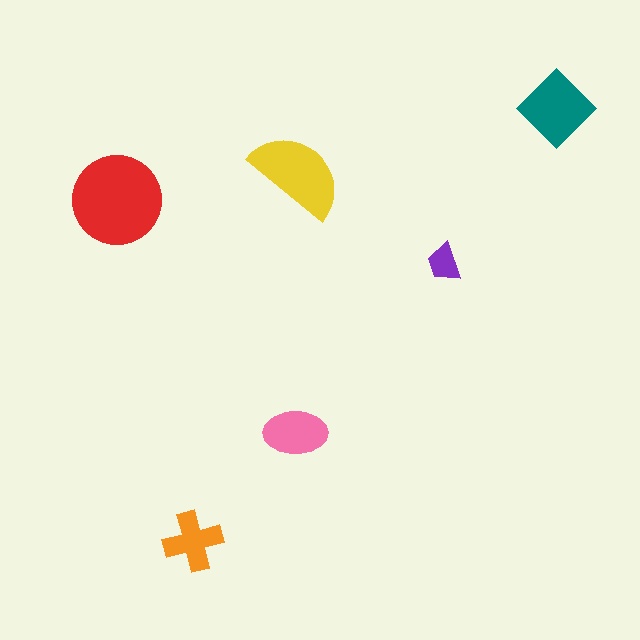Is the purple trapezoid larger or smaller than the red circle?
Smaller.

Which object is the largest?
The red circle.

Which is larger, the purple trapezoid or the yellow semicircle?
The yellow semicircle.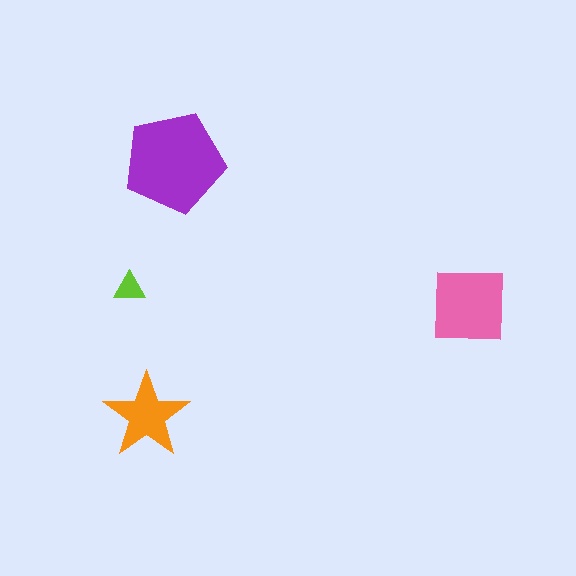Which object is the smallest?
The lime triangle.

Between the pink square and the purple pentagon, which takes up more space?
The purple pentagon.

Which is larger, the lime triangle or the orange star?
The orange star.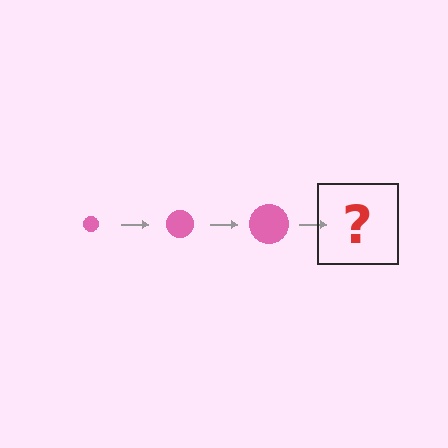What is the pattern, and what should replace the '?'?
The pattern is that the circle gets progressively larger each step. The '?' should be a pink circle, larger than the previous one.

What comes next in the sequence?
The next element should be a pink circle, larger than the previous one.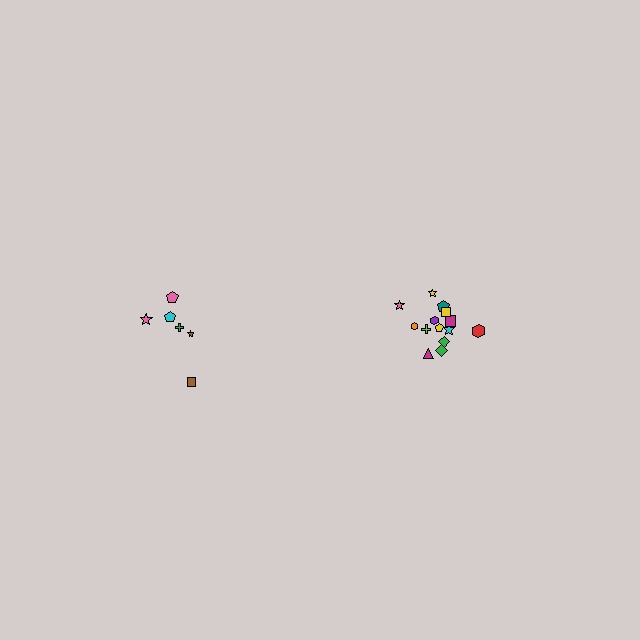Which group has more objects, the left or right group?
The right group.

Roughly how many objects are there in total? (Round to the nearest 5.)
Roughly 20 objects in total.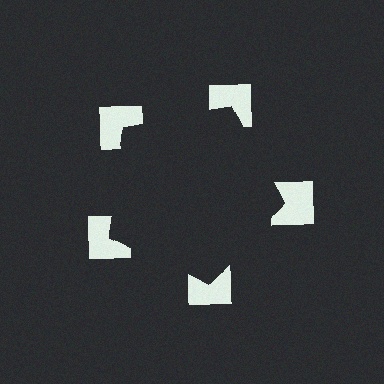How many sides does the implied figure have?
5 sides.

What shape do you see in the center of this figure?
An illusory pentagon — its edges are inferred from the aligned wedge cuts in the notched squares, not physically drawn.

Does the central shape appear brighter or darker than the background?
It typically appears slightly darker than the background, even though no actual brightness change is drawn.